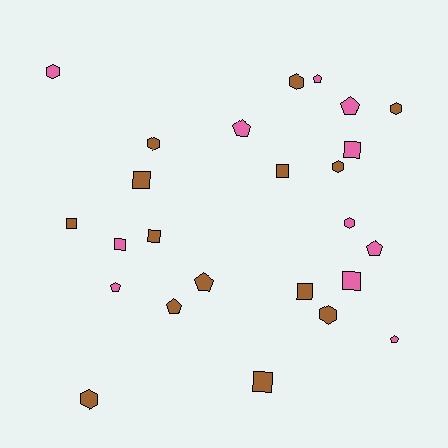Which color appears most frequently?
Brown, with 14 objects.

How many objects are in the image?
There are 25 objects.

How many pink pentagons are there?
There are 6 pink pentagons.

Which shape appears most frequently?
Square, with 9 objects.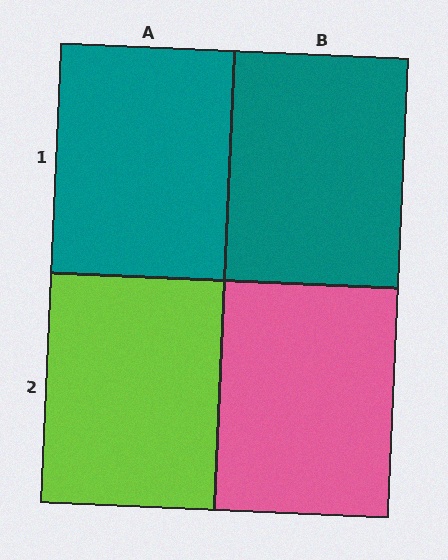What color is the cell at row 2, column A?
Lime.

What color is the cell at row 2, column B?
Pink.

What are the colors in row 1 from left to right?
Teal, teal.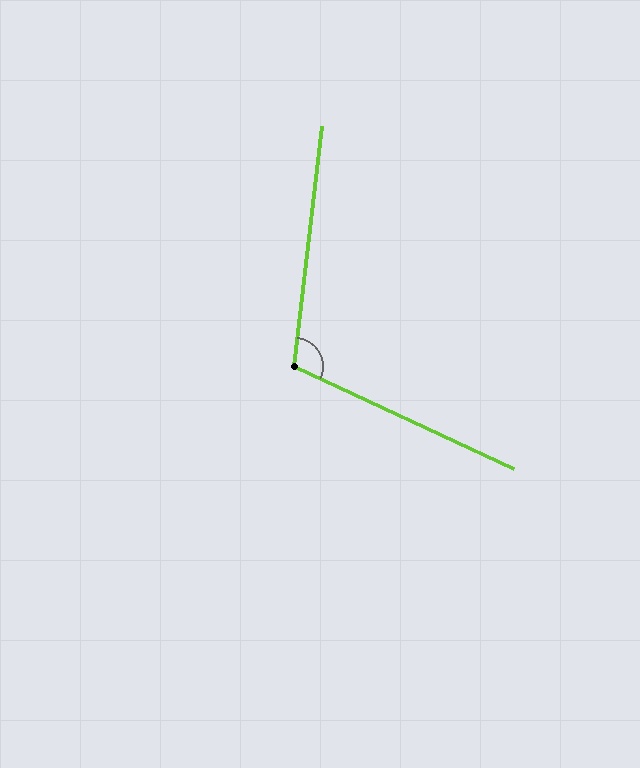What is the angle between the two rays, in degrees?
Approximately 108 degrees.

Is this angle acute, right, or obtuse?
It is obtuse.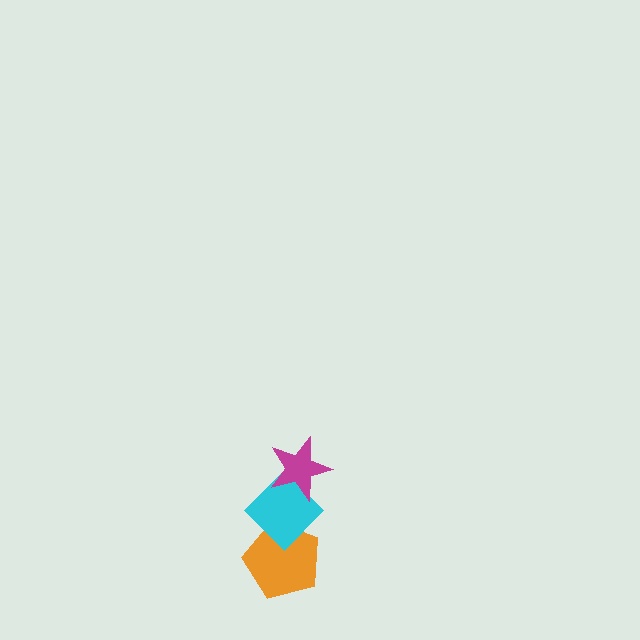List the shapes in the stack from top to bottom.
From top to bottom: the magenta star, the cyan diamond, the orange pentagon.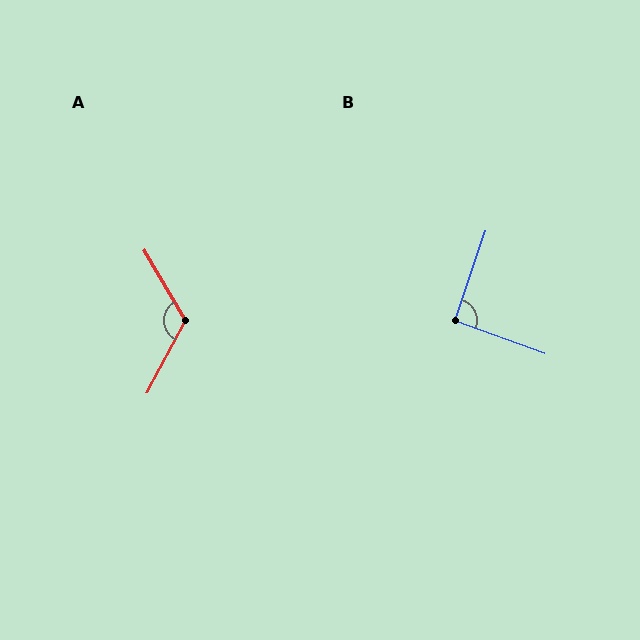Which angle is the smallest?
B, at approximately 91 degrees.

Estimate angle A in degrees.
Approximately 122 degrees.